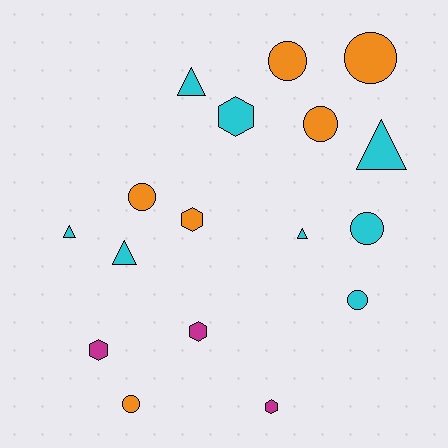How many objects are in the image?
There are 17 objects.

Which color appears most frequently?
Cyan, with 8 objects.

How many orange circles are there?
There are 5 orange circles.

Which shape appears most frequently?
Circle, with 7 objects.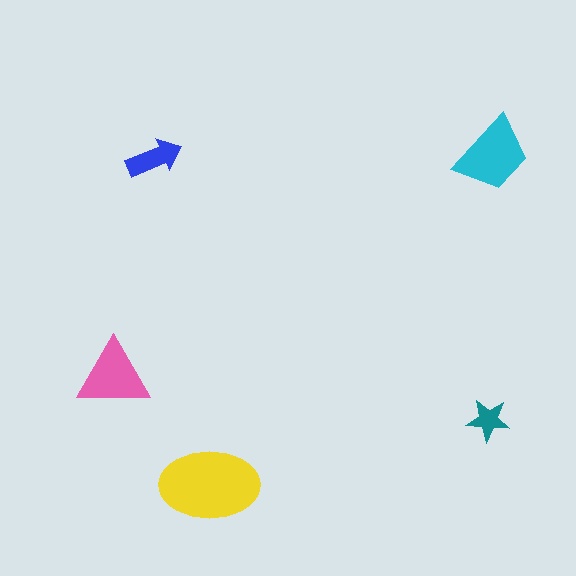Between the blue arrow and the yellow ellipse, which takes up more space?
The yellow ellipse.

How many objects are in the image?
There are 5 objects in the image.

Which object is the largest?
The yellow ellipse.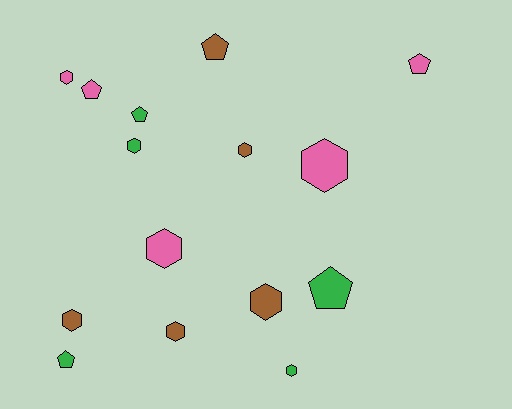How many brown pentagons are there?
There is 1 brown pentagon.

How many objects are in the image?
There are 15 objects.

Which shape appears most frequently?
Hexagon, with 9 objects.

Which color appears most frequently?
Brown, with 5 objects.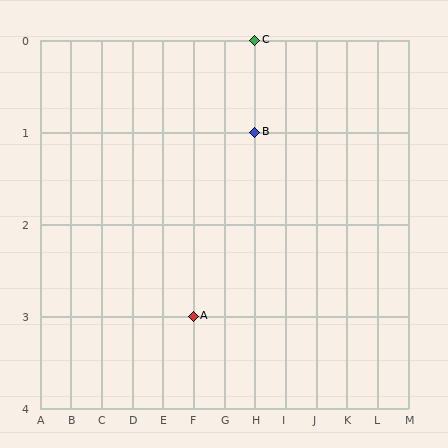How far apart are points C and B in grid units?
Points C and B are 1 row apart.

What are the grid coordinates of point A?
Point A is at grid coordinates (F, 3).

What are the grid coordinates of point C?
Point C is at grid coordinates (H, 0).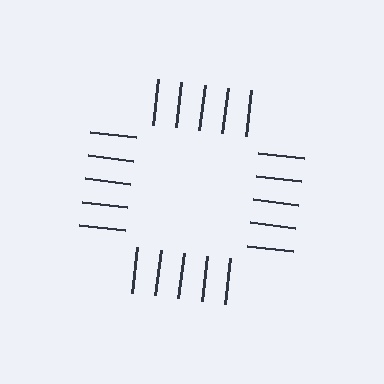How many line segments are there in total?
20 — 5 along each of the 4 edges.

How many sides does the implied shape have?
4 sides — the line-ends trace a square.